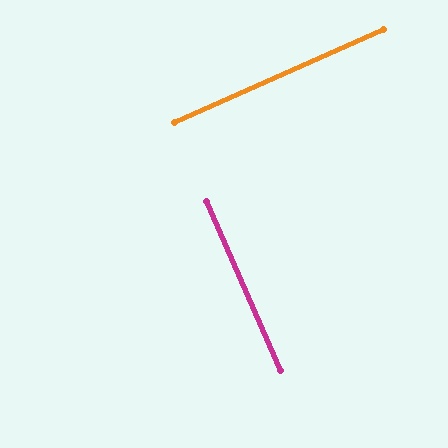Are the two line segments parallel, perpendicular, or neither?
Perpendicular — they meet at approximately 90°.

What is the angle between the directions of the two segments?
Approximately 90 degrees.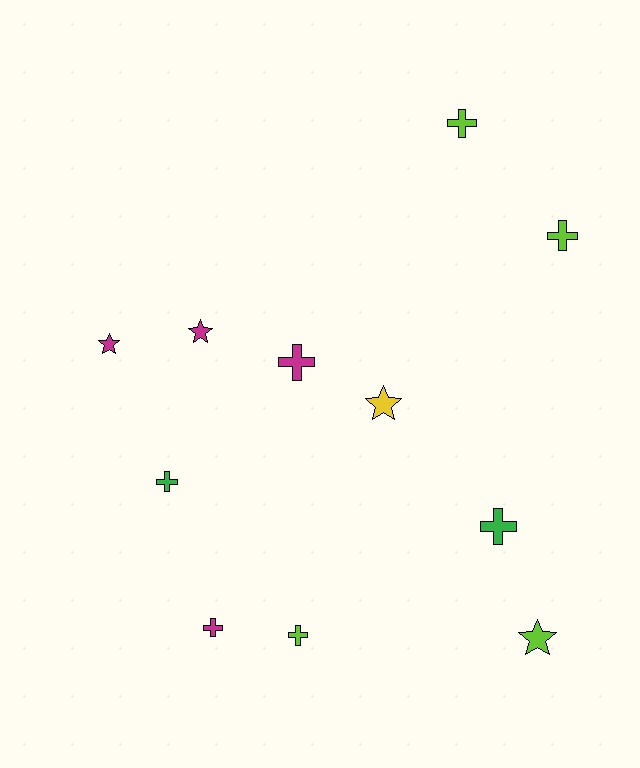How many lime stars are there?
There is 1 lime star.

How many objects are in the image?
There are 11 objects.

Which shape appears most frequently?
Cross, with 7 objects.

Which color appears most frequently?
Magenta, with 4 objects.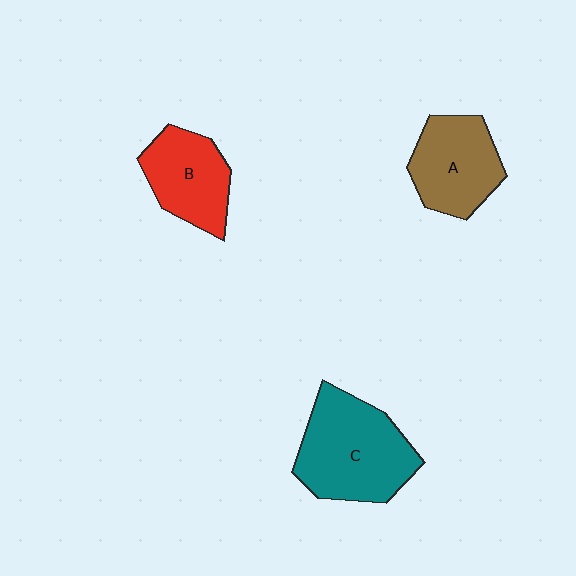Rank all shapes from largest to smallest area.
From largest to smallest: C (teal), A (brown), B (red).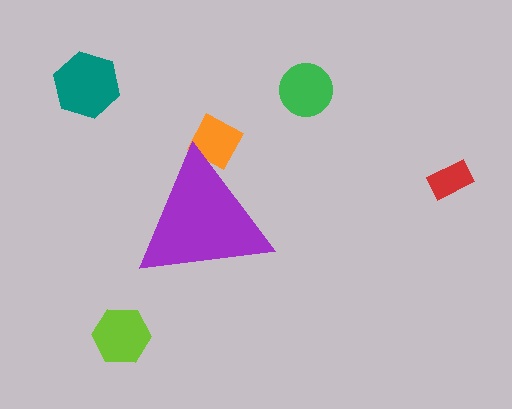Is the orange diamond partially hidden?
Yes, the orange diamond is partially hidden behind the purple triangle.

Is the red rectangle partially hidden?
No, the red rectangle is fully visible.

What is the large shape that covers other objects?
A purple triangle.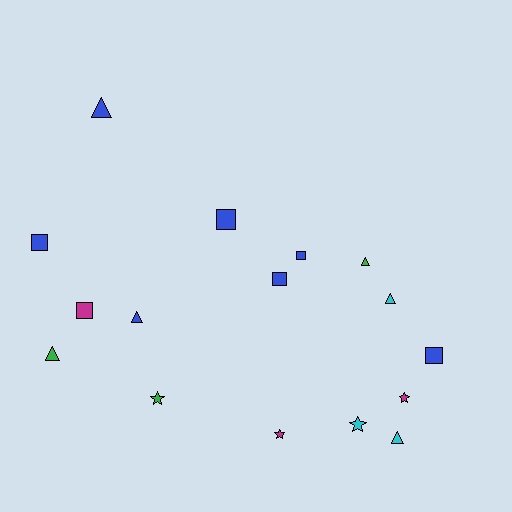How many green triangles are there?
There are 2 green triangles.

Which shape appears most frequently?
Triangle, with 6 objects.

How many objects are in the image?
There are 16 objects.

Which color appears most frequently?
Blue, with 7 objects.